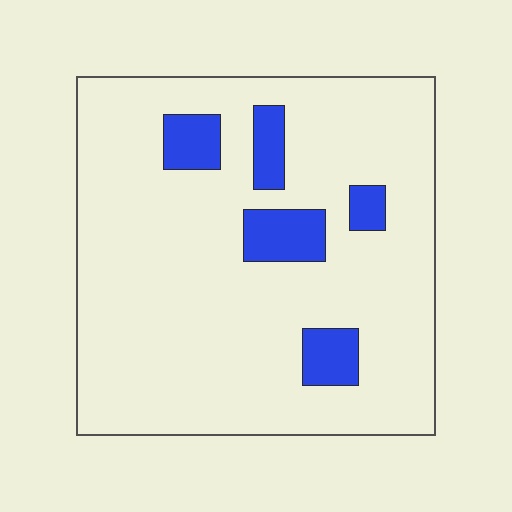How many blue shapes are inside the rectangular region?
5.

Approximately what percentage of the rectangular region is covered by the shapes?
Approximately 10%.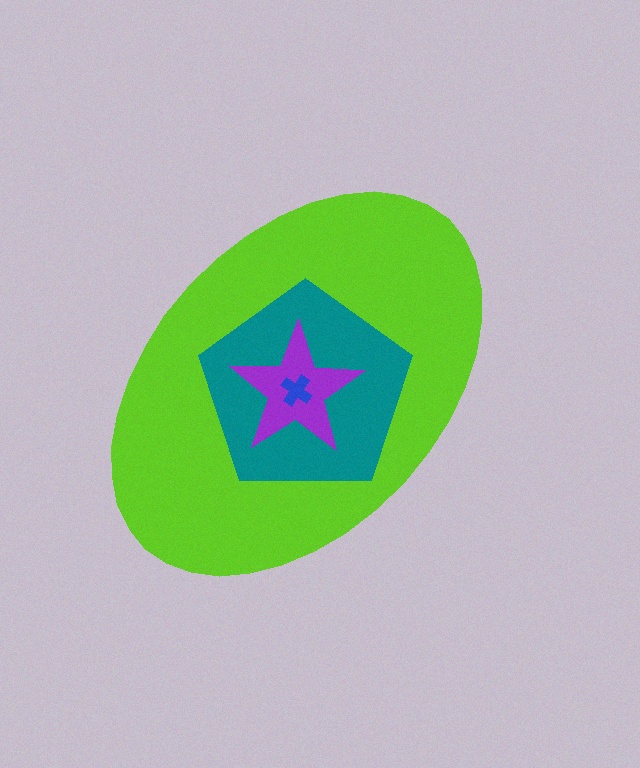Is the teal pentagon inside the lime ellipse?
Yes.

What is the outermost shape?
The lime ellipse.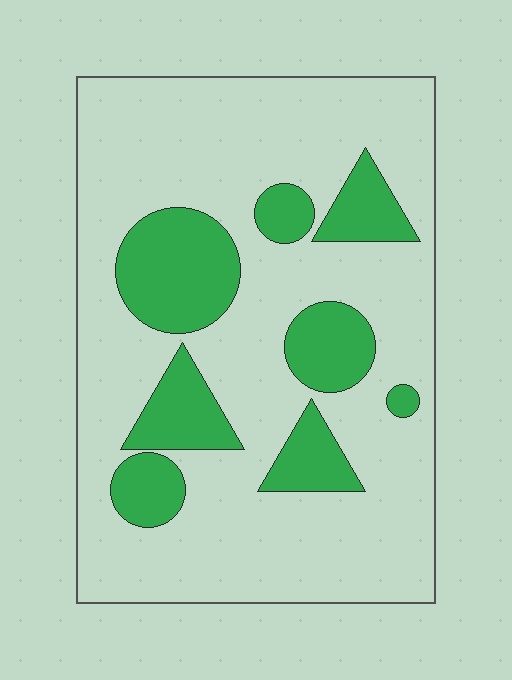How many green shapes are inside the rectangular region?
8.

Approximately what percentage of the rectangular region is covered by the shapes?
Approximately 25%.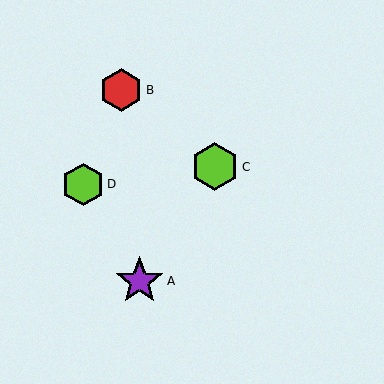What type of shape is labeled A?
Shape A is a purple star.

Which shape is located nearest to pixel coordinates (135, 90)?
The red hexagon (labeled B) at (121, 90) is nearest to that location.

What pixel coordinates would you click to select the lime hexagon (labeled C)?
Click at (215, 167) to select the lime hexagon C.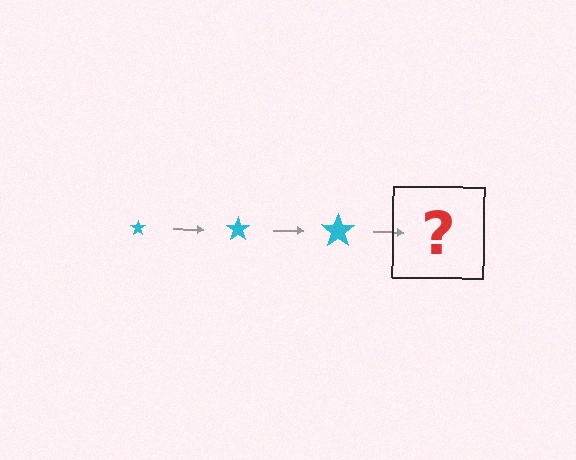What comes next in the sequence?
The next element should be a cyan star, larger than the previous one.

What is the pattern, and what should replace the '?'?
The pattern is that the star gets progressively larger each step. The '?' should be a cyan star, larger than the previous one.